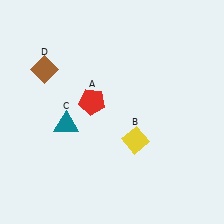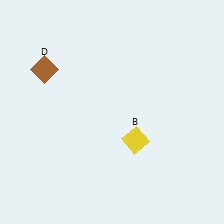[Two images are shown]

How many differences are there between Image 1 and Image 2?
There are 2 differences between the two images.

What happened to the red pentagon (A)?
The red pentagon (A) was removed in Image 2. It was in the top-left area of Image 1.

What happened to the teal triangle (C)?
The teal triangle (C) was removed in Image 2. It was in the bottom-left area of Image 1.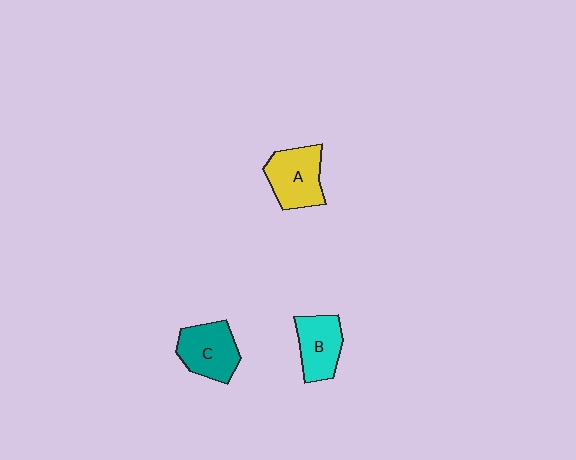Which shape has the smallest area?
Shape B (cyan).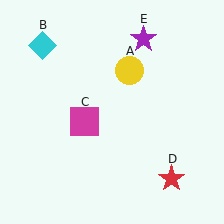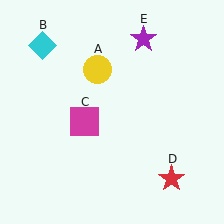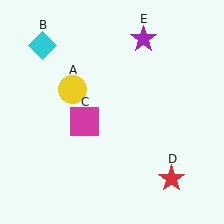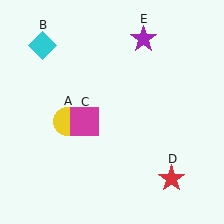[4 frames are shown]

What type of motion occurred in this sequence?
The yellow circle (object A) rotated counterclockwise around the center of the scene.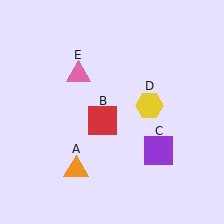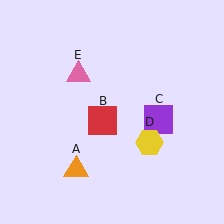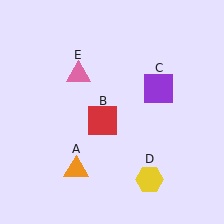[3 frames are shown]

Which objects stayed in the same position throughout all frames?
Orange triangle (object A) and red square (object B) and pink triangle (object E) remained stationary.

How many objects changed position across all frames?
2 objects changed position: purple square (object C), yellow hexagon (object D).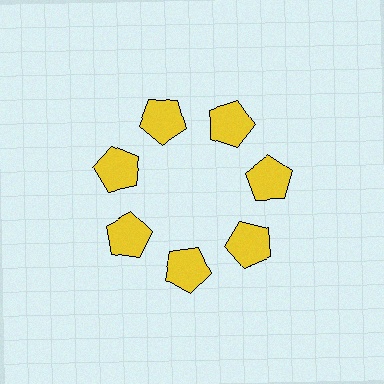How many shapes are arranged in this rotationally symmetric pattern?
There are 7 shapes, arranged in 7 groups of 1.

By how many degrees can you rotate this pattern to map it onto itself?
The pattern maps onto itself every 51 degrees of rotation.